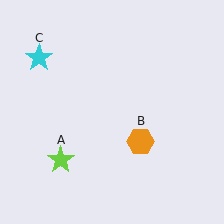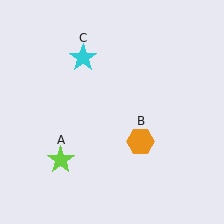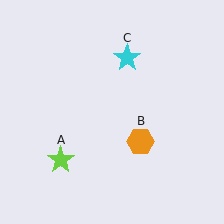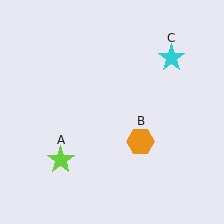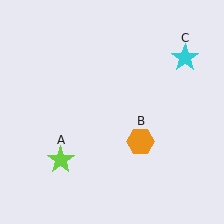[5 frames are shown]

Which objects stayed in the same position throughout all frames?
Lime star (object A) and orange hexagon (object B) remained stationary.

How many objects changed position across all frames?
1 object changed position: cyan star (object C).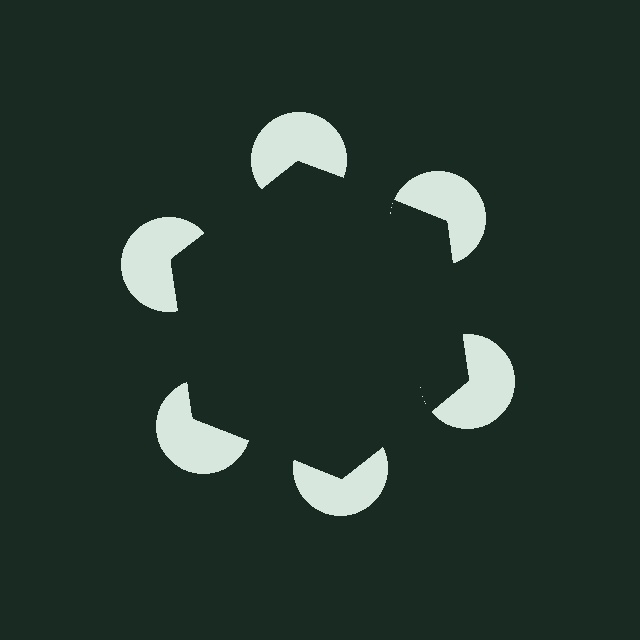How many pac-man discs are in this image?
There are 6 — one at each vertex of the illusory hexagon.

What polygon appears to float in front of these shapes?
An illusory hexagon — its edges are inferred from the aligned wedge cuts in the pac-man discs, not physically drawn.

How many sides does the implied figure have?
6 sides.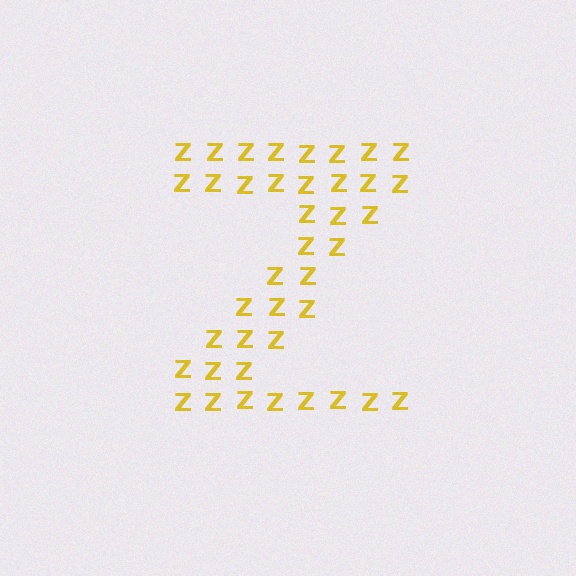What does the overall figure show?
The overall figure shows the letter Z.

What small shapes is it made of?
It is made of small letter Z's.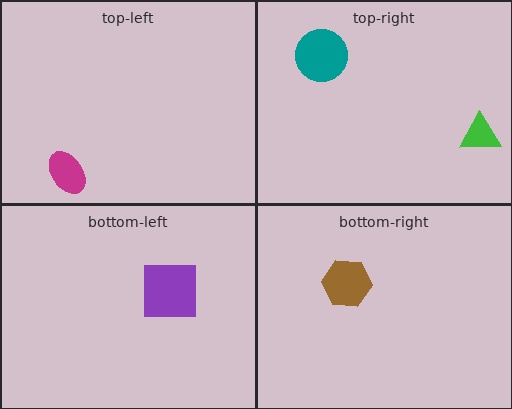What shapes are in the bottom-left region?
The purple square.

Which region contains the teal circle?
The top-right region.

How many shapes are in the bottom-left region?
1.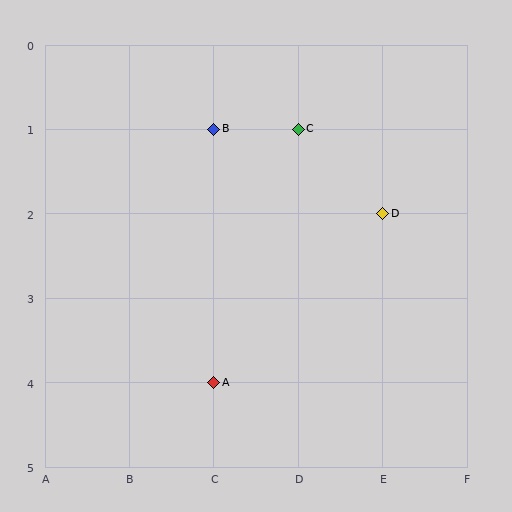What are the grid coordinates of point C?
Point C is at grid coordinates (D, 1).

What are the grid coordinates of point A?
Point A is at grid coordinates (C, 4).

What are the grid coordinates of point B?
Point B is at grid coordinates (C, 1).